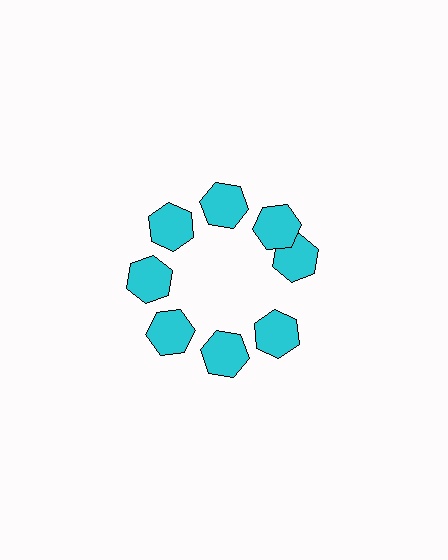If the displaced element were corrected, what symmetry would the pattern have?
It would have 8-fold rotational symmetry — the pattern would map onto itself every 45 degrees.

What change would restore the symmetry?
The symmetry would be restored by rotating it back into even spacing with its neighbors so that all 8 hexagons sit at equal angles and equal distance from the center.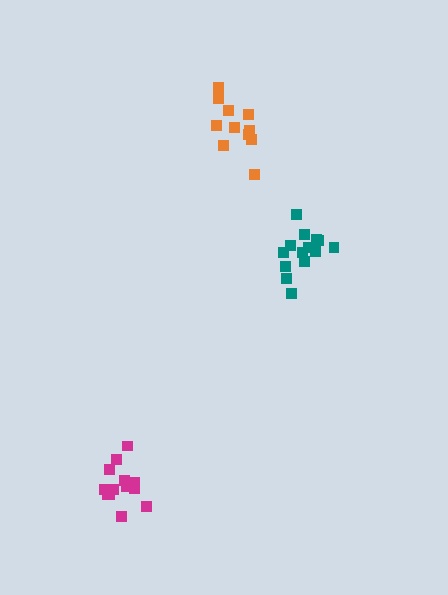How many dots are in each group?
Group 1: 14 dots, Group 2: 13 dots, Group 3: 11 dots (38 total).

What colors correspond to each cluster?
The clusters are colored: teal, magenta, orange.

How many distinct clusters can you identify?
There are 3 distinct clusters.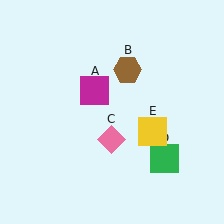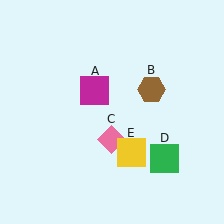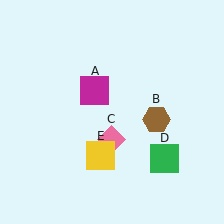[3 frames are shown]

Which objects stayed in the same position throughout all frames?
Magenta square (object A) and pink diamond (object C) and green square (object D) remained stationary.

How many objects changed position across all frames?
2 objects changed position: brown hexagon (object B), yellow square (object E).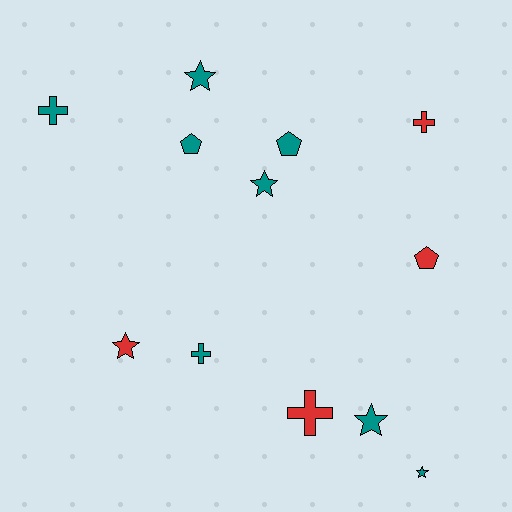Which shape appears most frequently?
Star, with 5 objects.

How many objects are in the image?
There are 12 objects.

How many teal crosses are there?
There are 2 teal crosses.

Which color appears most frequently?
Teal, with 8 objects.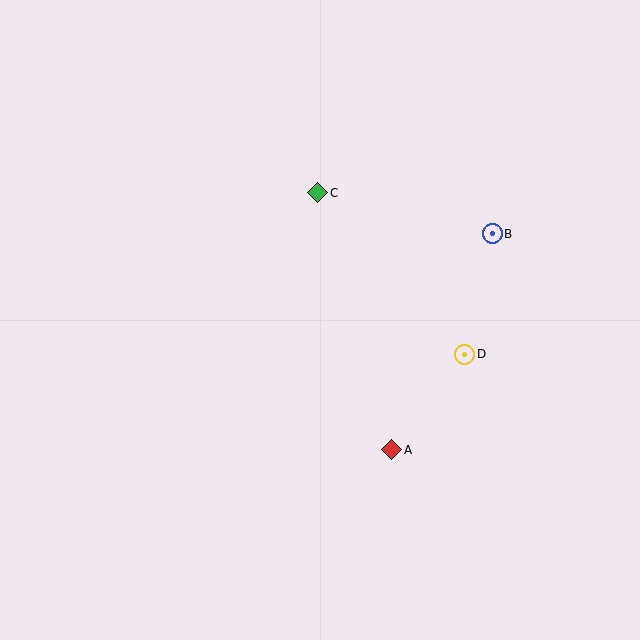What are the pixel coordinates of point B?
Point B is at (492, 234).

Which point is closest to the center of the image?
Point C at (318, 193) is closest to the center.